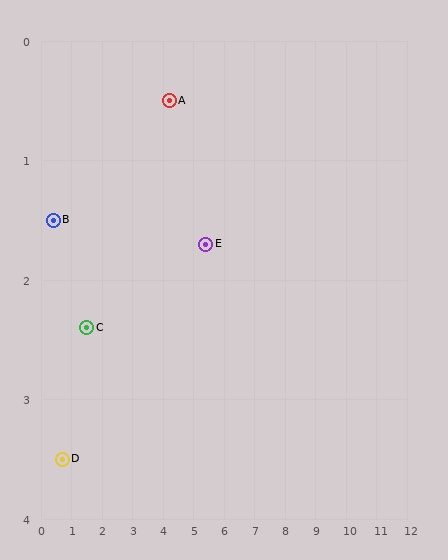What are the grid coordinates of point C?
Point C is at approximately (1.5, 2.4).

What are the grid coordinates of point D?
Point D is at approximately (0.7, 3.5).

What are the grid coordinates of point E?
Point E is at approximately (5.4, 1.7).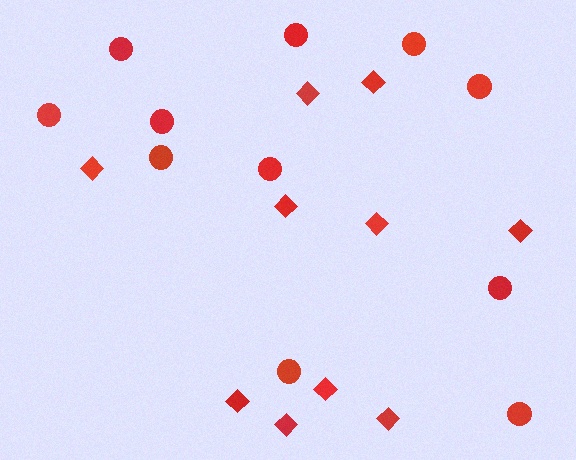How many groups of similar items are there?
There are 2 groups: one group of diamonds (10) and one group of circles (11).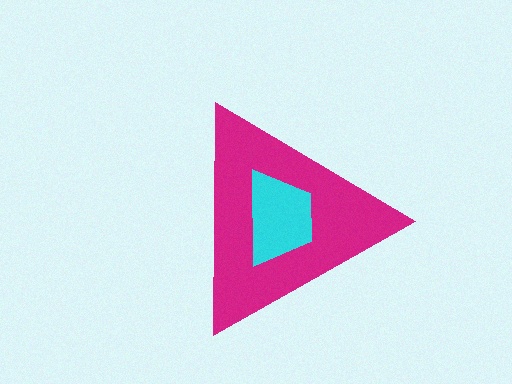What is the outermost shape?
The magenta triangle.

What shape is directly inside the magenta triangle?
The cyan trapezoid.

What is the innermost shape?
The cyan trapezoid.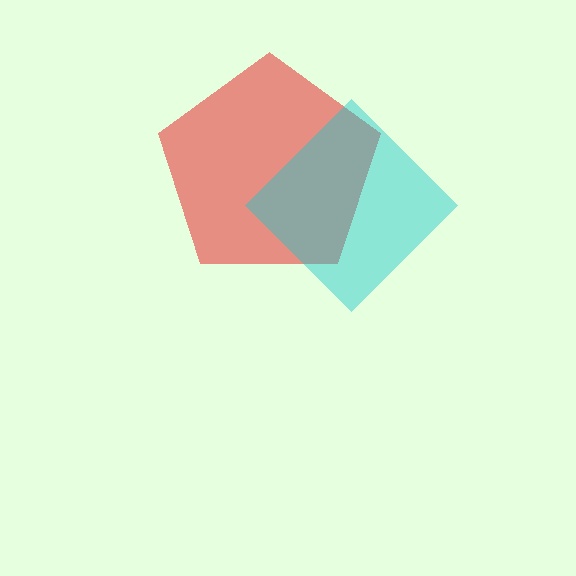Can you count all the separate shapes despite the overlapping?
Yes, there are 2 separate shapes.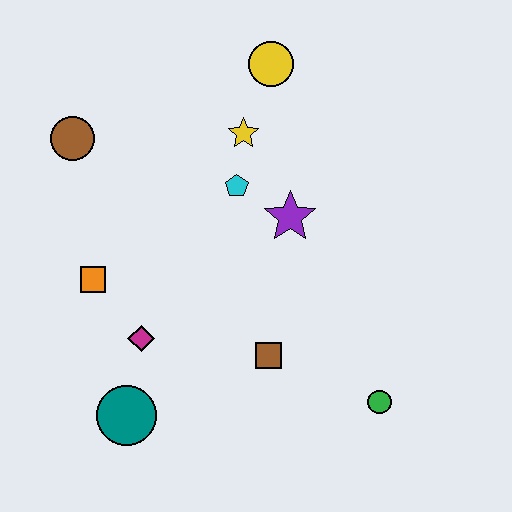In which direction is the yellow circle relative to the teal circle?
The yellow circle is above the teal circle.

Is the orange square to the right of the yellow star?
No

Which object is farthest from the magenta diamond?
The yellow circle is farthest from the magenta diamond.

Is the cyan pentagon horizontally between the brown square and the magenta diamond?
Yes